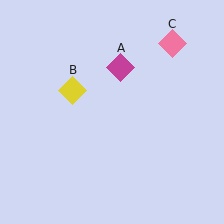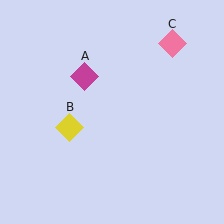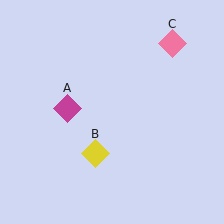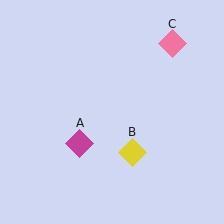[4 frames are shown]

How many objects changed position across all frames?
2 objects changed position: magenta diamond (object A), yellow diamond (object B).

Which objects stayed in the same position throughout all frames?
Pink diamond (object C) remained stationary.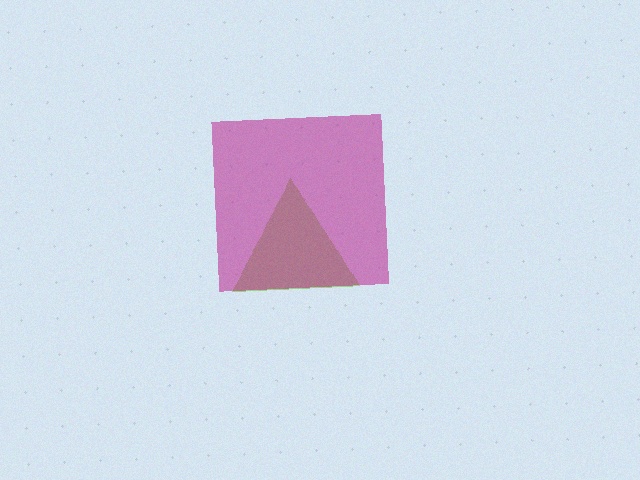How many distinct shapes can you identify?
There are 2 distinct shapes: a lime triangle, a magenta square.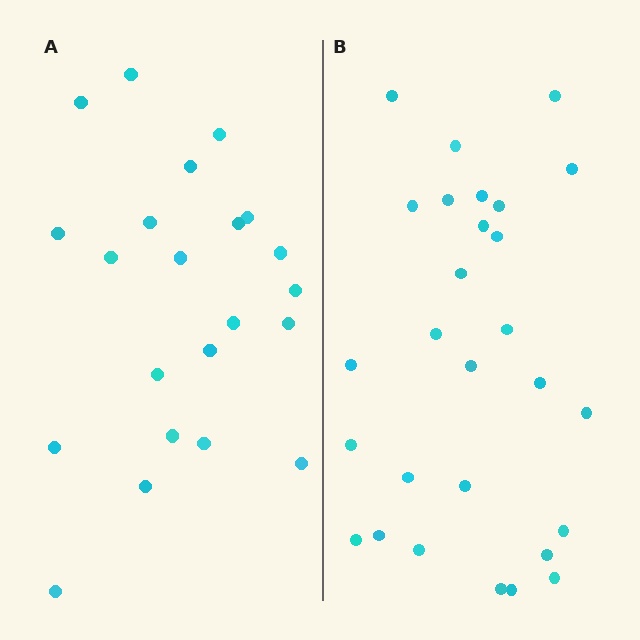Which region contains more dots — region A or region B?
Region B (the right region) has more dots.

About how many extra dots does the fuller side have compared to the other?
Region B has about 6 more dots than region A.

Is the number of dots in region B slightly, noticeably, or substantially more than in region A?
Region B has noticeably more, but not dramatically so. The ratio is roughly 1.3 to 1.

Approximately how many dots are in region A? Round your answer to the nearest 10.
About 20 dots. (The exact count is 22, which rounds to 20.)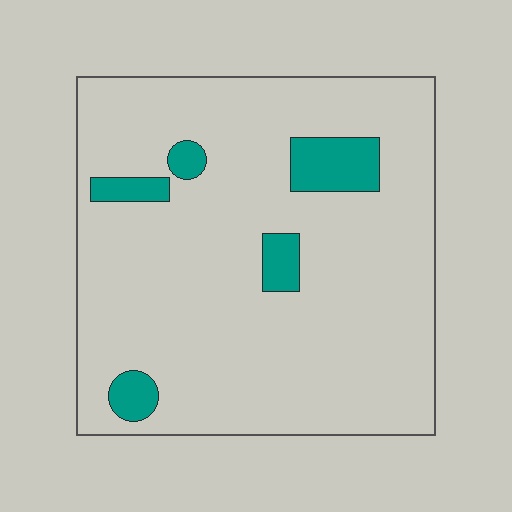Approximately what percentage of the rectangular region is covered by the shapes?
Approximately 10%.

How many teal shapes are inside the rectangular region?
5.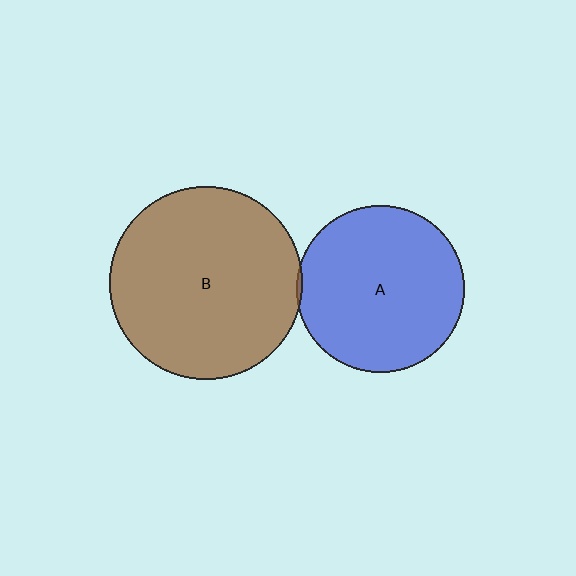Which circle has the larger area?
Circle B (brown).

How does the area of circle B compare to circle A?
Approximately 1.3 times.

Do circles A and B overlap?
Yes.